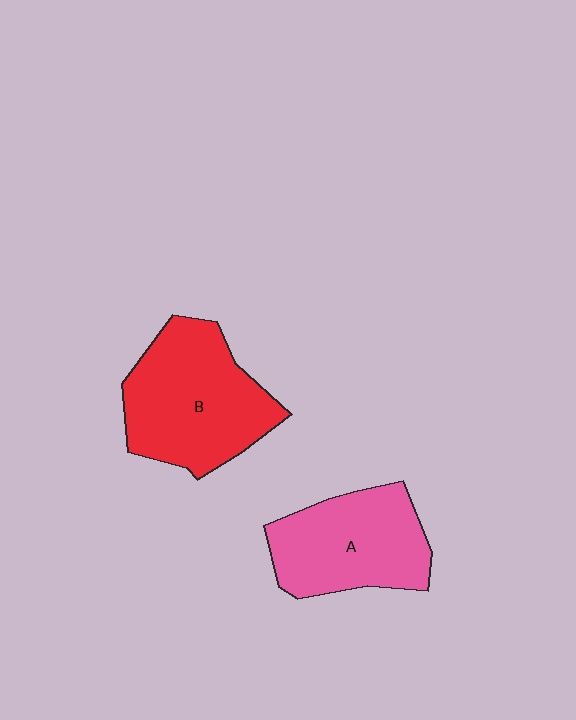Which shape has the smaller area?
Shape A (pink).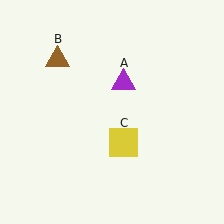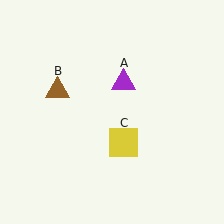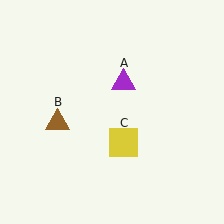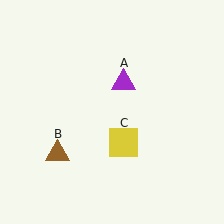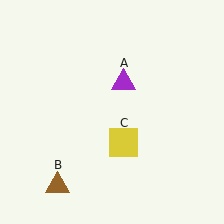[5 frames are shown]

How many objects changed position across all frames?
1 object changed position: brown triangle (object B).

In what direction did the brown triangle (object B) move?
The brown triangle (object B) moved down.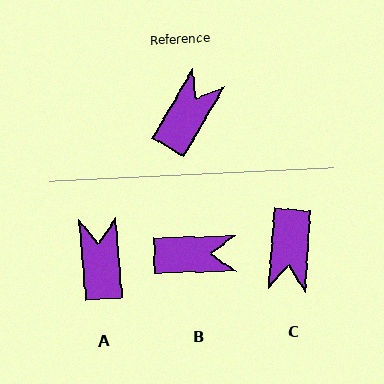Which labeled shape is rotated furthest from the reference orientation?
C, about 153 degrees away.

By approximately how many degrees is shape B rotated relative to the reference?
Approximately 58 degrees clockwise.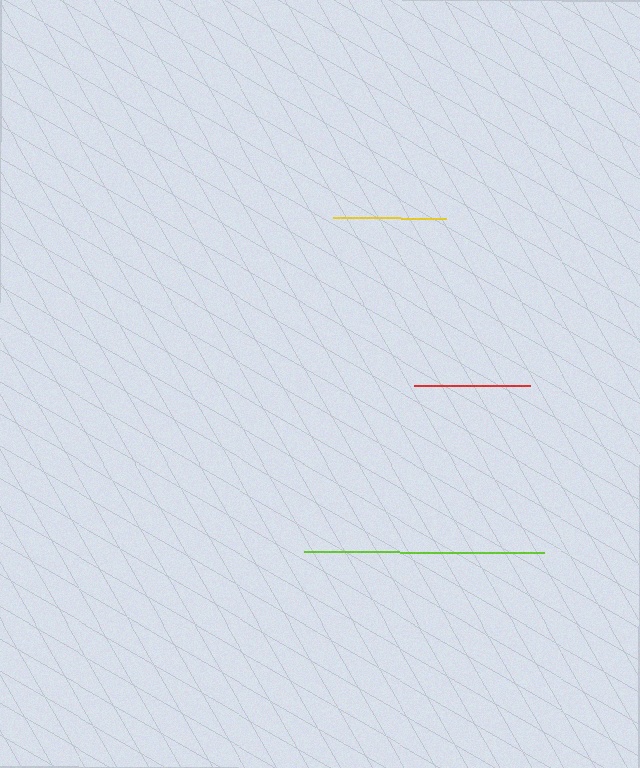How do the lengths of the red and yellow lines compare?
The red and yellow lines are approximately the same length.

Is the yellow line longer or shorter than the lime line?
The lime line is longer than the yellow line.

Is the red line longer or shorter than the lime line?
The lime line is longer than the red line.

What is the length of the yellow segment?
The yellow segment is approximately 112 pixels long.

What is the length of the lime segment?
The lime segment is approximately 241 pixels long.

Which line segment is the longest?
The lime line is the longest at approximately 241 pixels.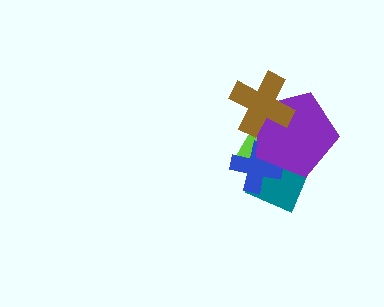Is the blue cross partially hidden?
Yes, it is partially covered by another shape.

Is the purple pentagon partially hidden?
Yes, it is partially covered by another shape.